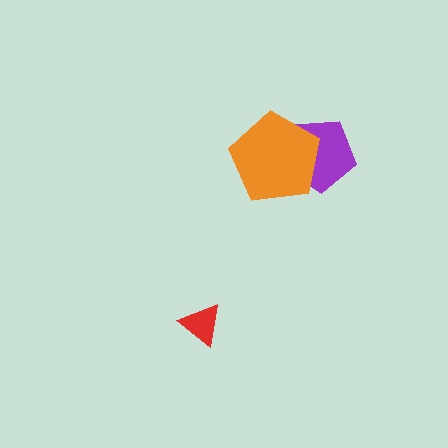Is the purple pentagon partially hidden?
Yes, it is partially covered by another shape.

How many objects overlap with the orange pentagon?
1 object overlaps with the orange pentagon.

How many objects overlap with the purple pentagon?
1 object overlaps with the purple pentagon.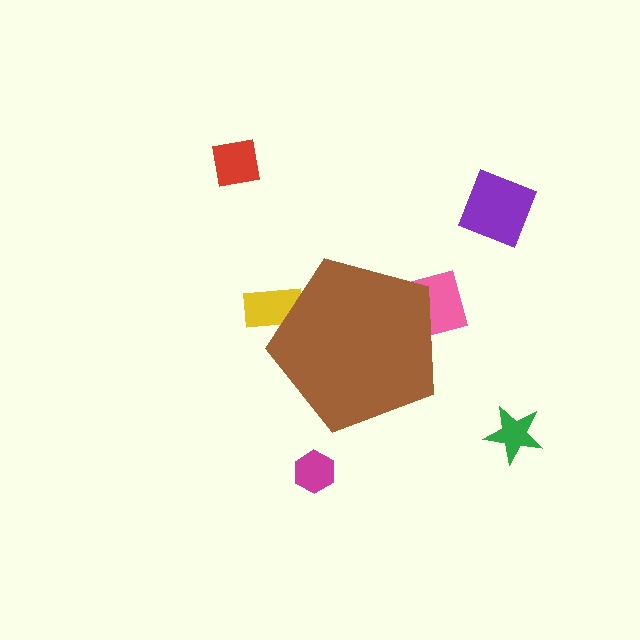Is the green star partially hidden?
No, the green star is fully visible.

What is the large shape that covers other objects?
A brown pentagon.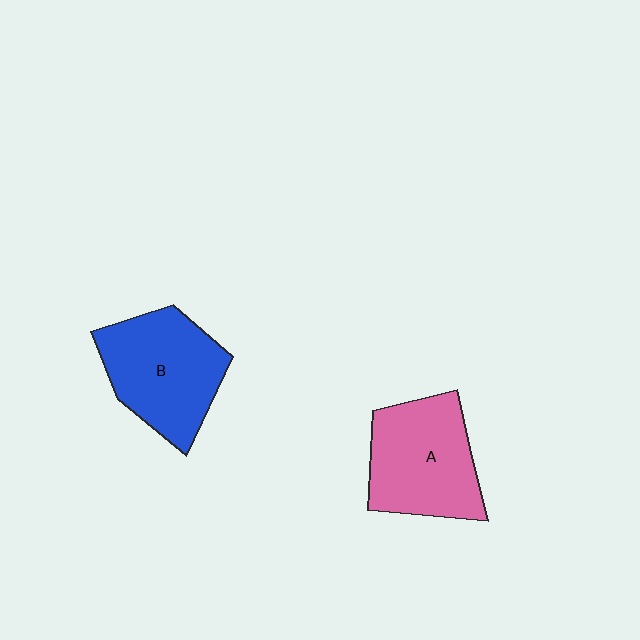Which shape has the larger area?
Shape B (blue).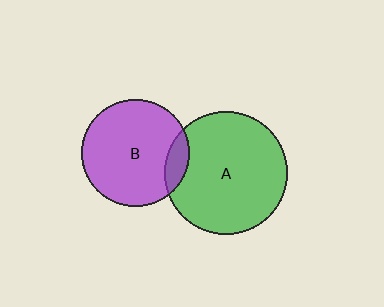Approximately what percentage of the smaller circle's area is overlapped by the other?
Approximately 10%.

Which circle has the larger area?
Circle A (green).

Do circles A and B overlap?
Yes.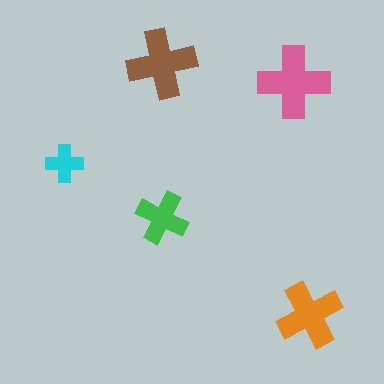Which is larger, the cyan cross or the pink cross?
The pink one.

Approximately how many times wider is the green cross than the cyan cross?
About 1.5 times wider.